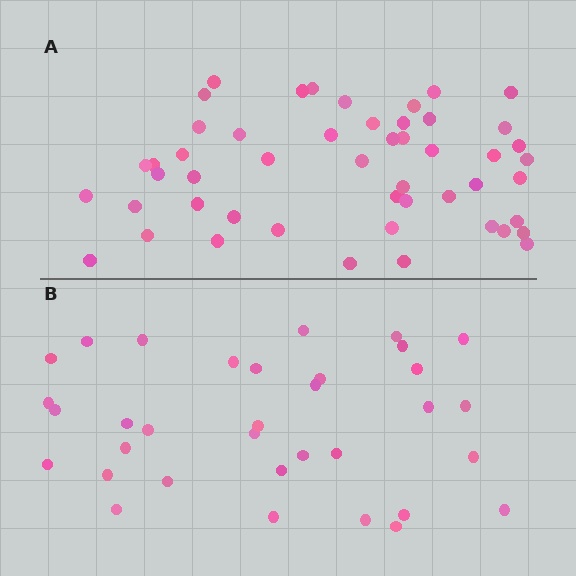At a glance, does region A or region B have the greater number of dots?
Region A (the top region) has more dots.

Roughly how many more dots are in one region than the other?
Region A has approximately 15 more dots than region B.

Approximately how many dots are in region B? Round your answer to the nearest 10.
About 30 dots. (The exact count is 34, which rounds to 30.)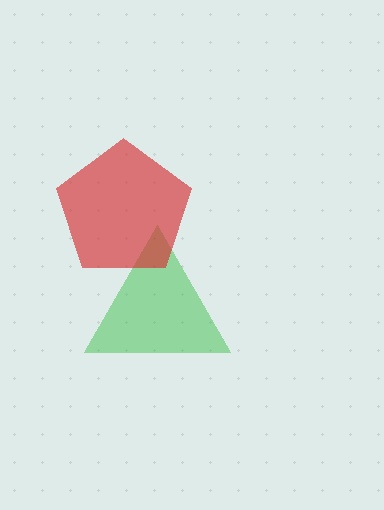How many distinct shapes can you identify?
There are 2 distinct shapes: a green triangle, a red pentagon.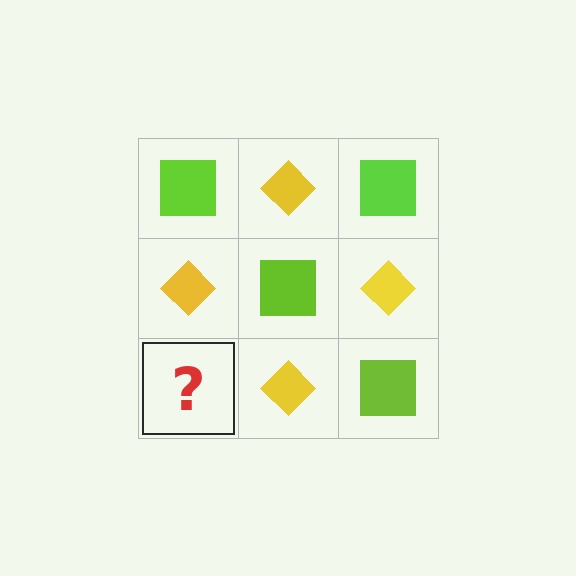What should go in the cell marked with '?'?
The missing cell should contain a lime square.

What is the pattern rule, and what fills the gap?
The rule is that it alternates lime square and yellow diamond in a checkerboard pattern. The gap should be filled with a lime square.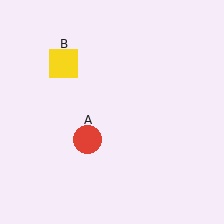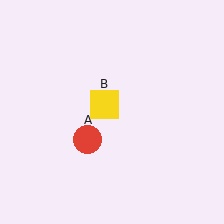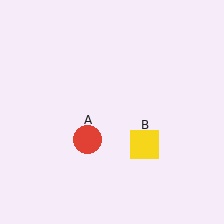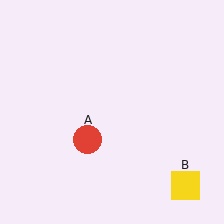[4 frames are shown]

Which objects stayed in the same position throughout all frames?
Red circle (object A) remained stationary.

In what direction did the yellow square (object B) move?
The yellow square (object B) moved down and to the right.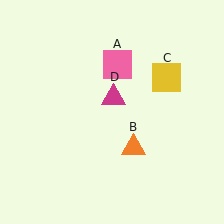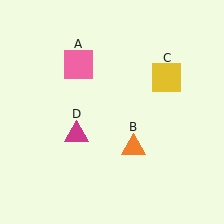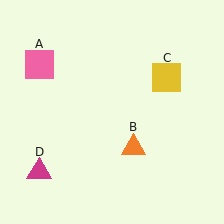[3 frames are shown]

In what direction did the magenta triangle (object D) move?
The magenta triangle (object D) moved down and to the left.